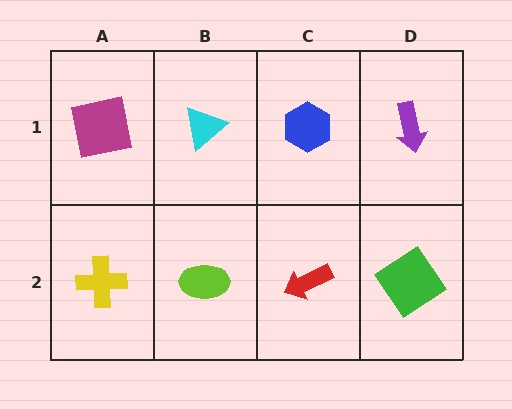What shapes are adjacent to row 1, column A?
A yellow cross (row 2, column A), a cyan triangle (row 1, column B).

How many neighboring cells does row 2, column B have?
3.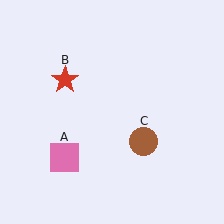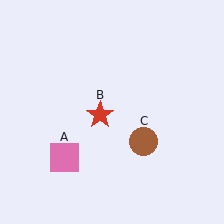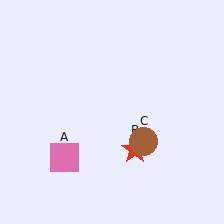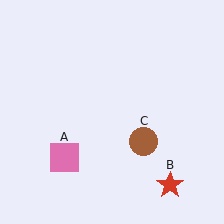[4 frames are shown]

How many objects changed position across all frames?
1 object changed position: red star (object B).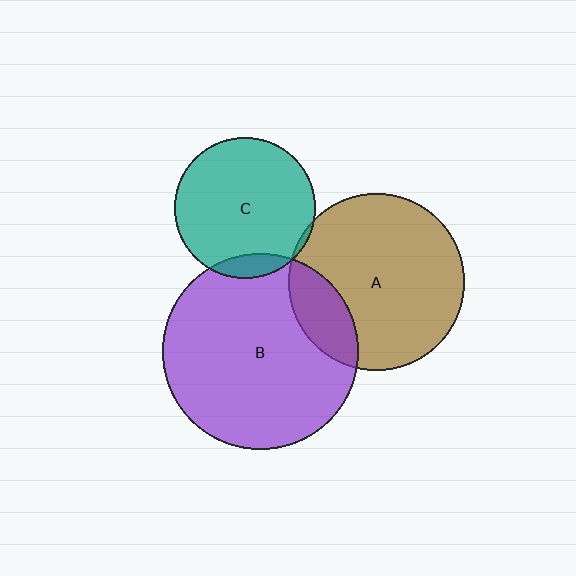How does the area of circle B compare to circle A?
Approximately 1.2 times.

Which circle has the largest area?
Circle B (purple).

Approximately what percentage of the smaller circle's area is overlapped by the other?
Approximately 5%.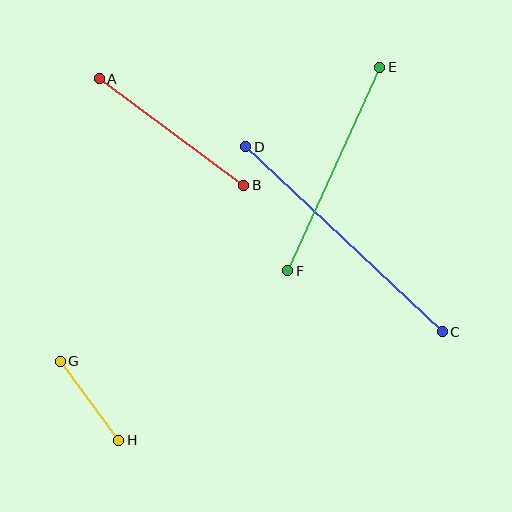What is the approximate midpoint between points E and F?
The midpoint is at approximately (334, 169) pixels.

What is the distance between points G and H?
The distance is approximately 98 pixels.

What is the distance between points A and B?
The distance is approximately 180 pixels.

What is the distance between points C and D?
The distance is approximately 270 pixels.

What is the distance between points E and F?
The distance is approximately 223 pixels.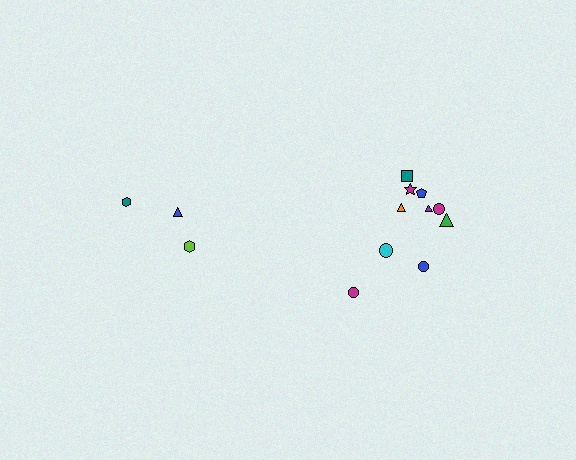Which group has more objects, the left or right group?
The right group.